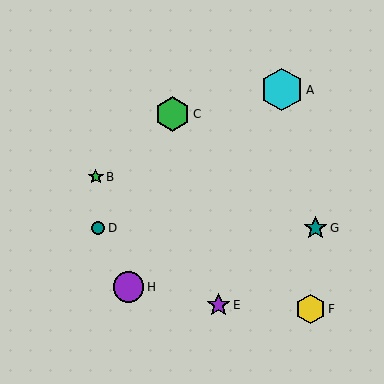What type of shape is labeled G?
Shape G is a teal star.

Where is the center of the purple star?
The center of the purple star is at (219, 305).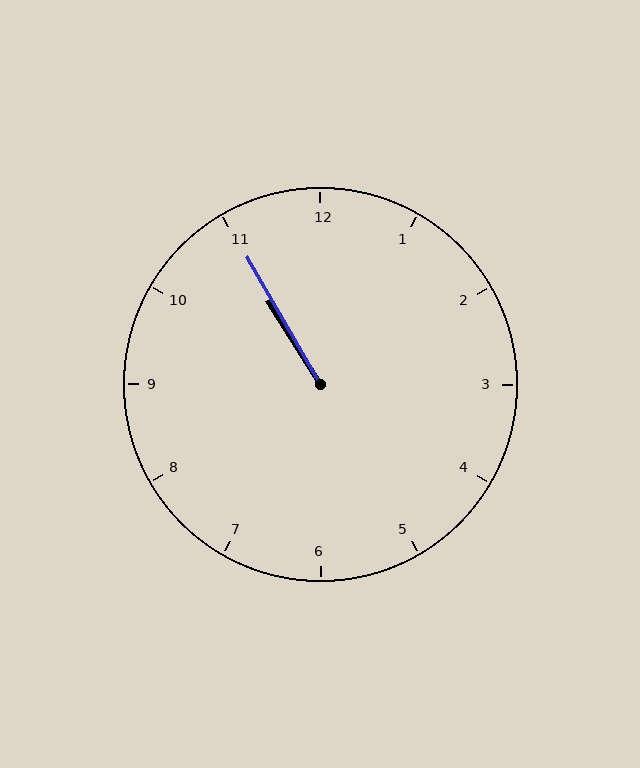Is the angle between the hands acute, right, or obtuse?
It is acute.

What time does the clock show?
10:55.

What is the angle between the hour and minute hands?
Approximately 2 degrees.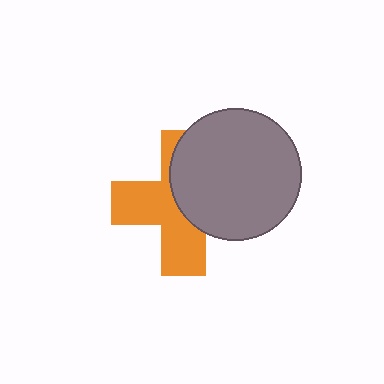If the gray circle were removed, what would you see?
You would see the complete orange cross.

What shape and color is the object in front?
The object in front is a gray circle.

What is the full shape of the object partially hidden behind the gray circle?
The partially hidden object is an orange cross.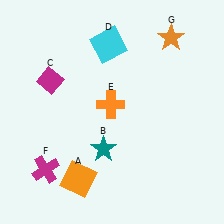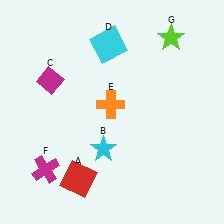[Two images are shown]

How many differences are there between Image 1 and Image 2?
There are 3 differences between the two images.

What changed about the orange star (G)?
In Image 1, G is orange. In Image 2, it changed to lime.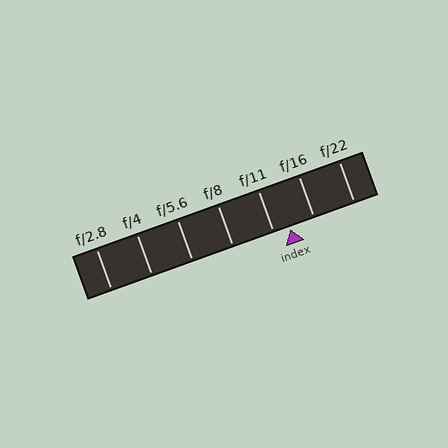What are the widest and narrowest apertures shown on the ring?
The widest aperture shown is f/2.8 and the narrowest is f/22.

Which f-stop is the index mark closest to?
The index mark is closest to f/11.